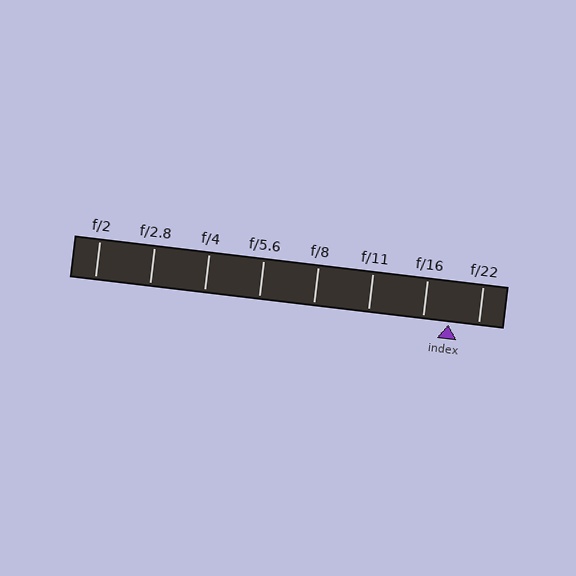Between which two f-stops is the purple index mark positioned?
The index mark is between f/16 and f/22.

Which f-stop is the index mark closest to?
The index mark is closest to f/16.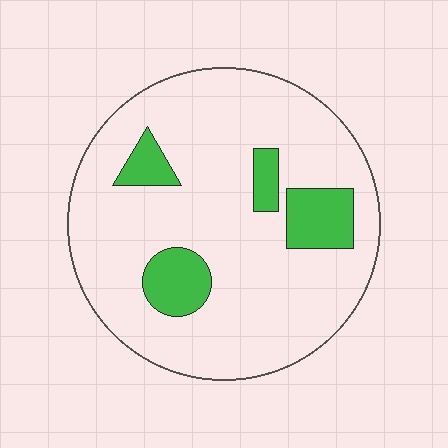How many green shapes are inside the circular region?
4.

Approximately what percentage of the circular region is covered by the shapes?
Approximately 15%.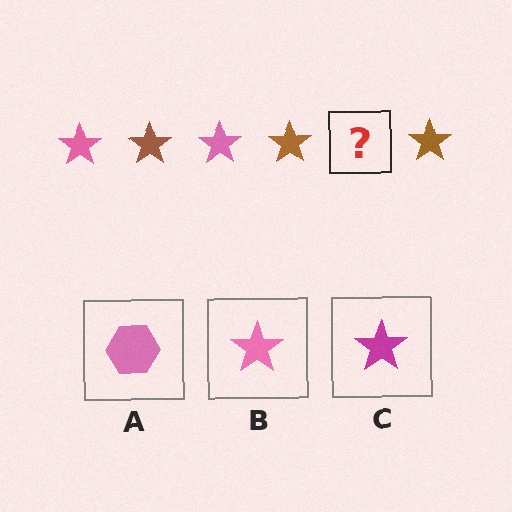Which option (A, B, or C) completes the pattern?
B.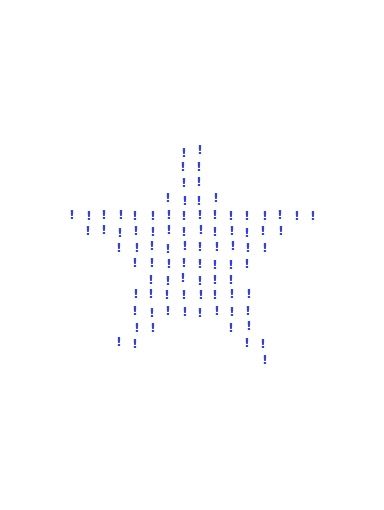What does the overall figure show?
The overall figure shows a star.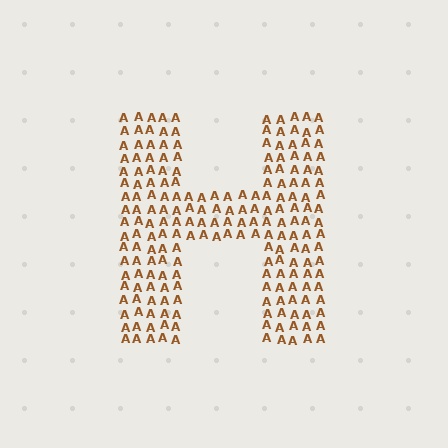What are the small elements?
The small elements are letter A's.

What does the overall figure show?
The overall figure shows the letter H.